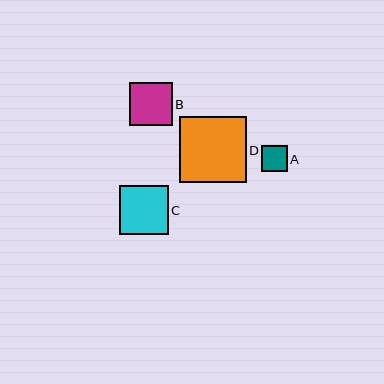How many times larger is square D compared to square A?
Square D is approximately 2.5 times the size of square A.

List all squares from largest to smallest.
From largest to smallest: D, C, B, A.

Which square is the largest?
Square D is the largest with a size of approximately 66 pixels.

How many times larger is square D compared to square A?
Square D is approximately 2.5 times the size of square A.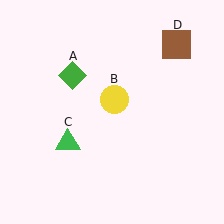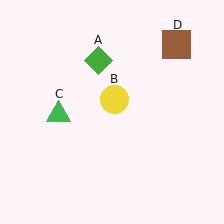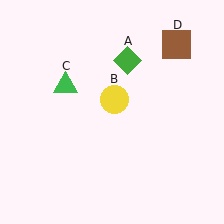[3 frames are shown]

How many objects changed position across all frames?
2 objects changed position: green diamond (object A), green triangle (object C).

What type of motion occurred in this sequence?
The green diamond (object A), green triangle (object C) rotated clockwise around the center of the scene.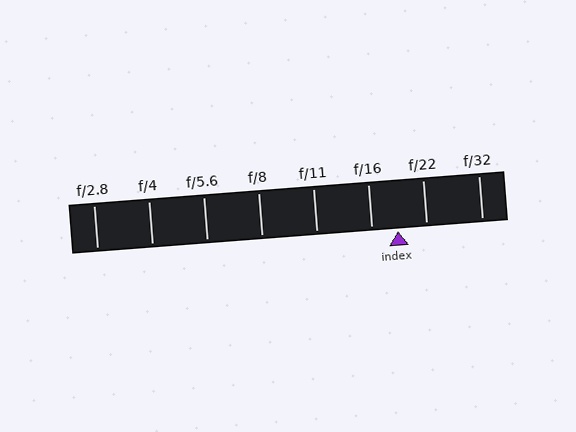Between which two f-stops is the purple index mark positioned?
The index mark is between f/16 and f/22.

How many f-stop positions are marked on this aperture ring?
There are 8 f-stop positions marked.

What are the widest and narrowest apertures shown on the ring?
The widest aperture shown is f/2.8 and the narrowest is f/32.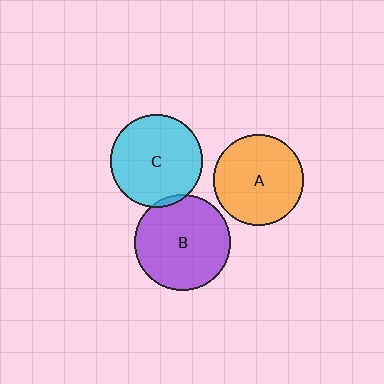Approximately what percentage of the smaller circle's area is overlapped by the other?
Approximately 5%.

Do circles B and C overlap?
Yes.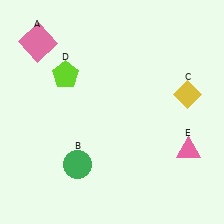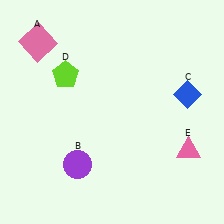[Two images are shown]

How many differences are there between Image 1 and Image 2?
There are 2 differences between the two images.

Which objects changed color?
B changed from green to purple. C changed from yellow to blue.